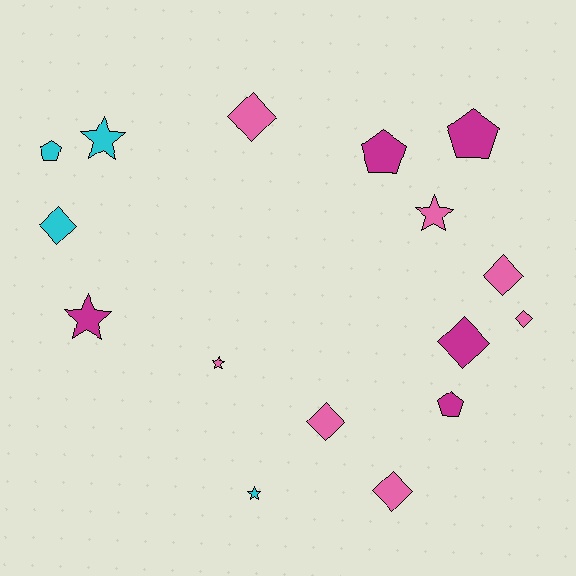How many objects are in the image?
There are 16 objects.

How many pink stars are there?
There are 2 pink stars.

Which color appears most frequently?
Pink, with 7 objects.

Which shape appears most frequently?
Diamond, with 7 objects.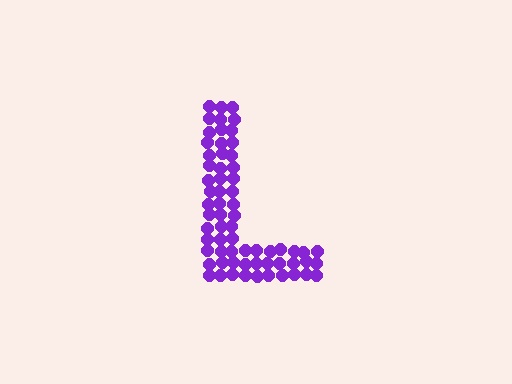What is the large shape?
The large shape is the letter L.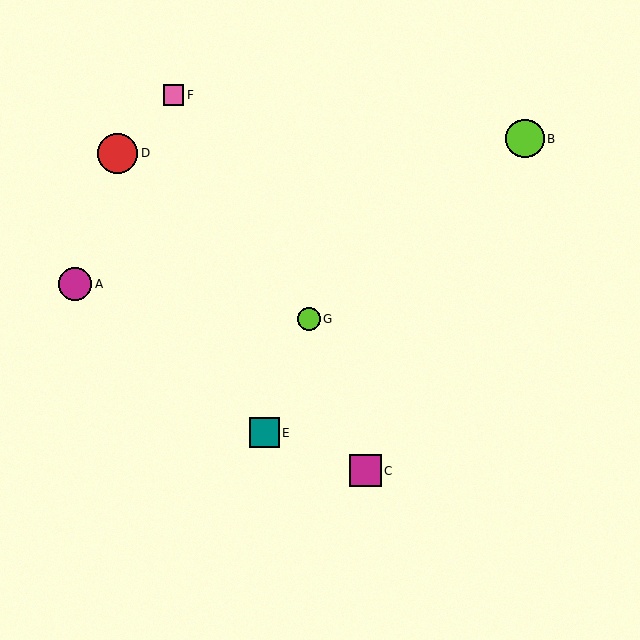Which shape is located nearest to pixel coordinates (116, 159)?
The red circle (labeled D) at (118, 153) is nearest to that location.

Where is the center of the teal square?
The center of the teal square is at (264, 433).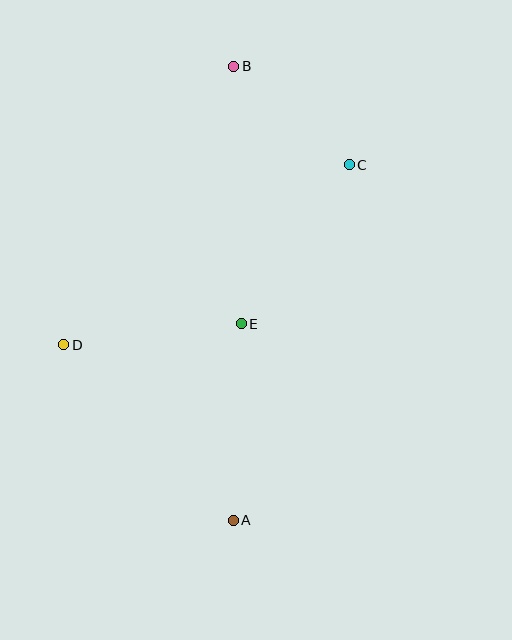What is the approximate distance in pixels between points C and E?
The distance between C and E is approximately 192 pixels.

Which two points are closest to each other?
Points B and C are closest to each other.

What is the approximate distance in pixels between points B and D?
The distance between B and D is approximately 326 pixels.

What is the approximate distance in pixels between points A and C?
The distance between A and C is approximately 374 pixels.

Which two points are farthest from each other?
Points A and B are farthest from each other.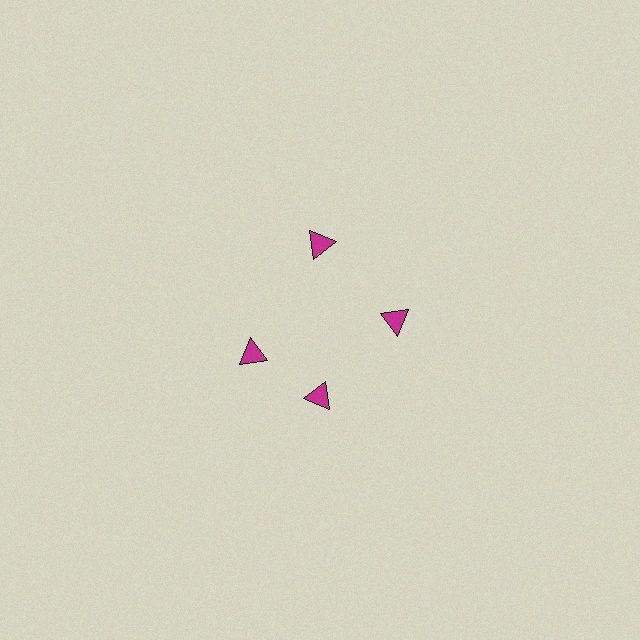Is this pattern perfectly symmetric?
No. The 4 magenta triangles are arranged in a ring, but one element near the 9 o'clock position is rotated out of alignment along the ring, breaking the 4-fold rotational symmetry.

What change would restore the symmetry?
The symmetry would be restored by rotating it back into even spacing with its neighbors so that all 4 triangles sit at equal angles and equal distance from the center.